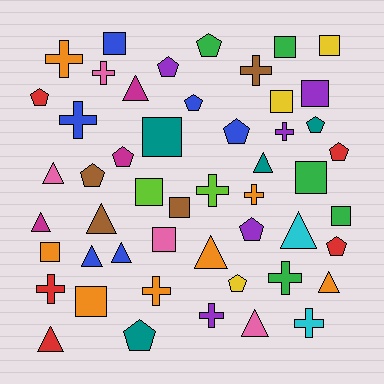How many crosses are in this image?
There are 12 crosses.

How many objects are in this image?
There are 50 objects.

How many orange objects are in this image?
There are 7 orange objects.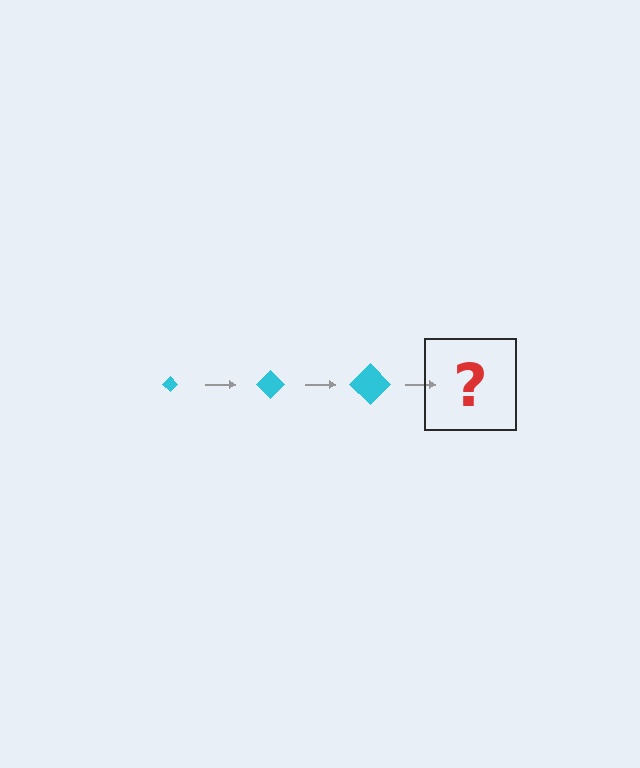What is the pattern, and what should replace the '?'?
The pattern is that the diamond gets progressively larger each step. The '?' should be a cyan diamond, larger than the previous one.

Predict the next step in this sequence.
The next step is a cyan diamond, larger than the previous one.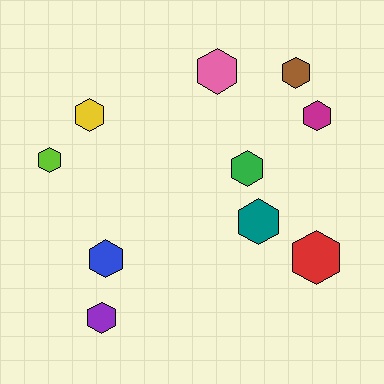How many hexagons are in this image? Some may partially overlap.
There are 10 hexagons.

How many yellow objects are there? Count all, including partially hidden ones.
There is 1 yellow object.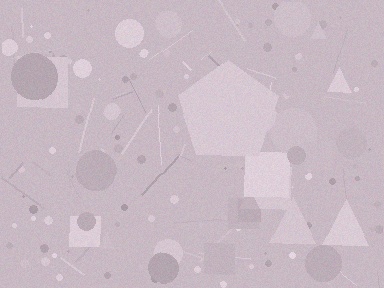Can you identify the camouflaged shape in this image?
The camouflaged shape is a pentagon.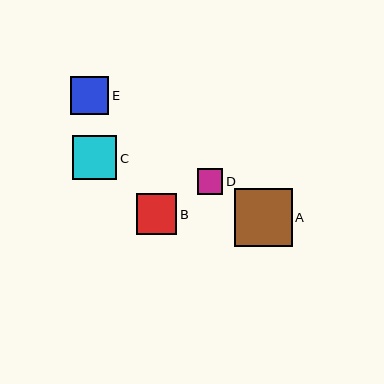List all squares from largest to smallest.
From largest to smallest: A, C, B, E, D.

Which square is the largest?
Square A is the largest with a size of approximately 58 pixels.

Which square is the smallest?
Square D is the smallest with a size of approximately 26 pixels.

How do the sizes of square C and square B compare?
Square C and square B are approximately the same size.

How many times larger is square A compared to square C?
Square A is approximately 1.3 times the size of square C.